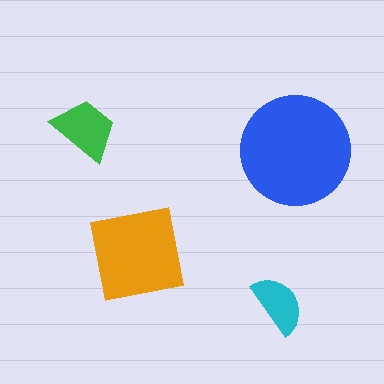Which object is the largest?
The blue circle.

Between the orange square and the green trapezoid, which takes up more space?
The orange square.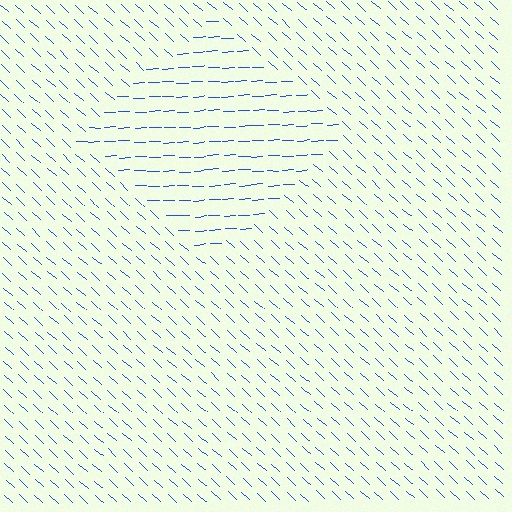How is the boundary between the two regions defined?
The boundary is defined purely by a change in line orientation (approximately 45 degrees difference). All lines are the same color and thickness.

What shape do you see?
I see a diamond.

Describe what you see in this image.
The image is filled with small blue line segments. A diamond region in the image has lines oriented differently from the surrounding lines, creating a visible texture boundary.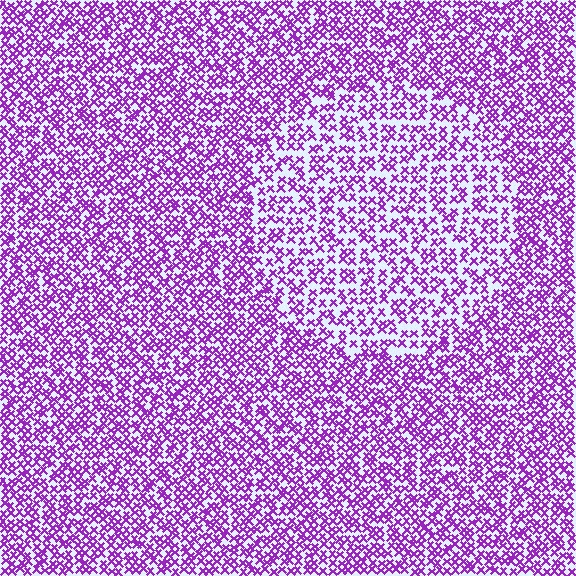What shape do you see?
I see a circle.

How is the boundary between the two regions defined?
The boundary is defined by a change in element density (approximately 1.5x ratio). All elements are the same color, size, and shape.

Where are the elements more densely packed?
The elements are more densely packed outside the circle boundary.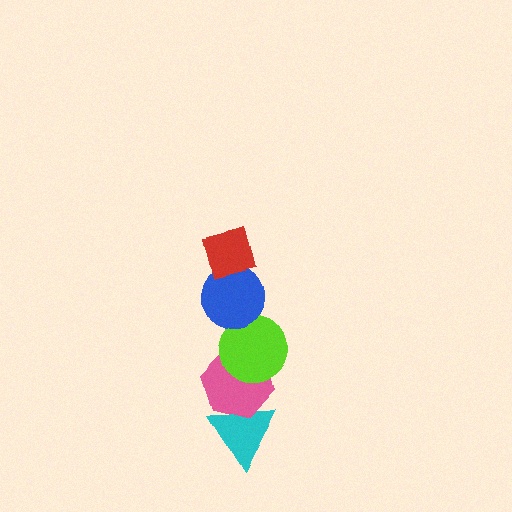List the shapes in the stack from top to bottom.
From top to bottom: the red square, the blue circle, the lime circle, the pink hexagon, the cyan triangle.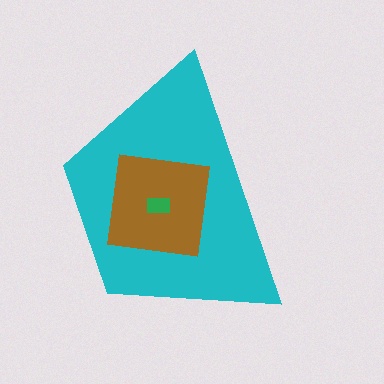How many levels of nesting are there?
3.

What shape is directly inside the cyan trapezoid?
The brown square.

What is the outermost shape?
The cyan trapezoid.